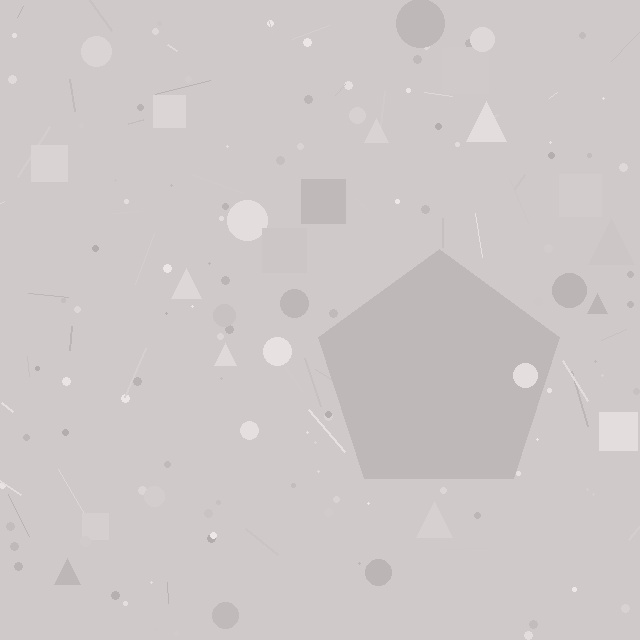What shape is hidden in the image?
A pentagon is hidden in the image.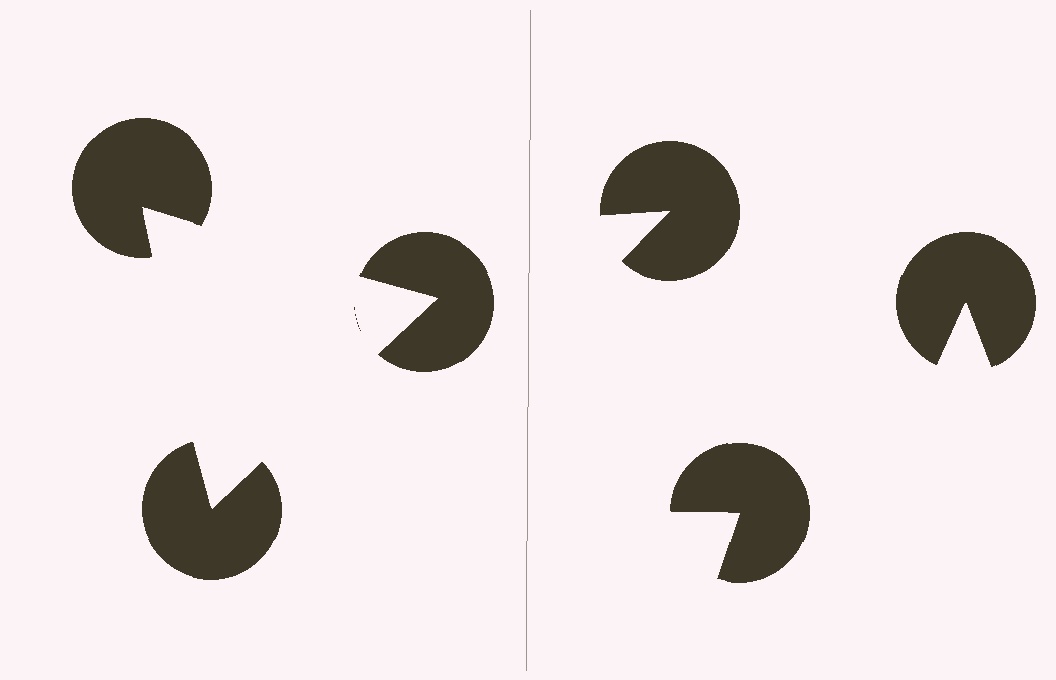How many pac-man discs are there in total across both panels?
6 — 3 on each side.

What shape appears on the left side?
An illusory triangle.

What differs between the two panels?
The pac-man discs are positioned identically on both sides; only the wedge orientations differ. On the left they align to a triangle; on the right they are misaligned.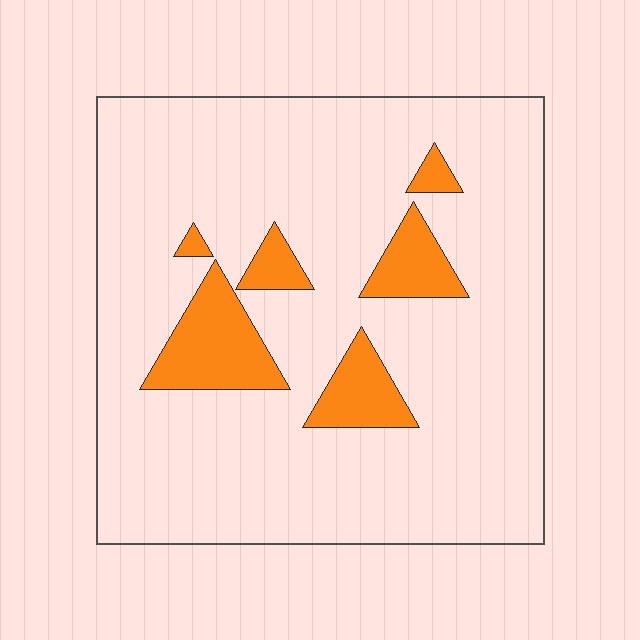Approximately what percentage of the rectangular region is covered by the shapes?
Approximately 15%.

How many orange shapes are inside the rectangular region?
6.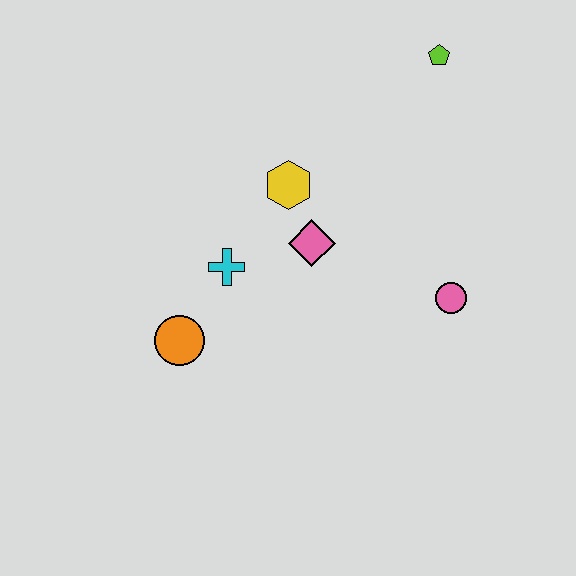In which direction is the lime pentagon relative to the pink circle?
The lime pentagon is above the pink circle.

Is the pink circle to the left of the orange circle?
No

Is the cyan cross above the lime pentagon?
No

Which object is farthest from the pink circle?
The orange circle is farthest from the pink circle.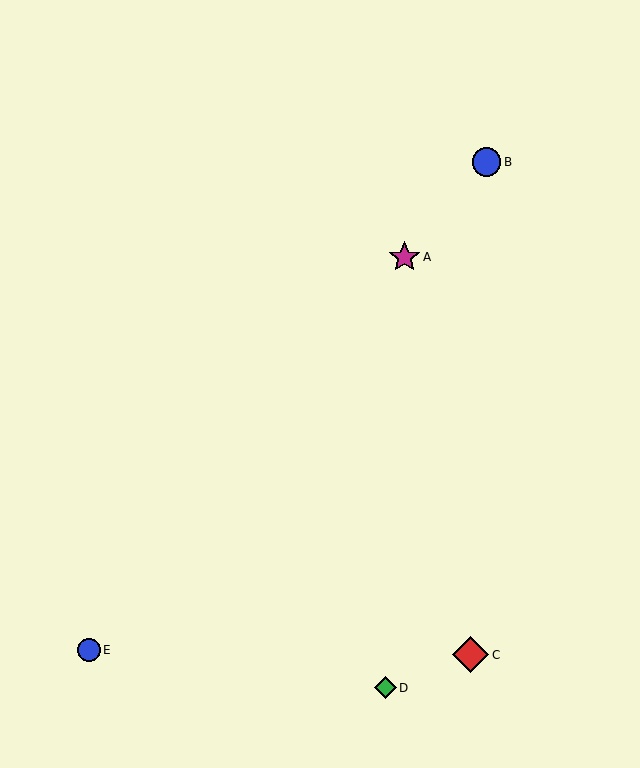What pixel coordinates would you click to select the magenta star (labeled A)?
Click at (405, 257) to select the magenta star A.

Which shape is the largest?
The red diamond (labeled C) is the largest.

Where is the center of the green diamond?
The center of the green diamond is at (385, 688).